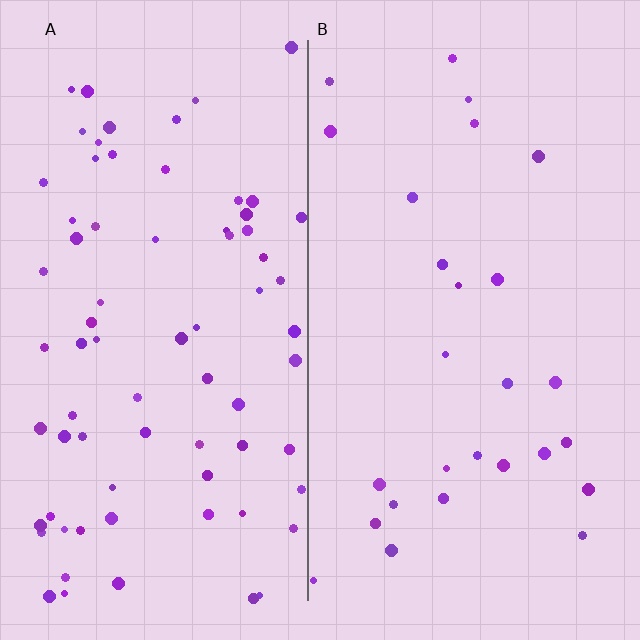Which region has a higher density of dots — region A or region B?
A (the left).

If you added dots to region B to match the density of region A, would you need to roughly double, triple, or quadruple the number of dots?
Approximately triple.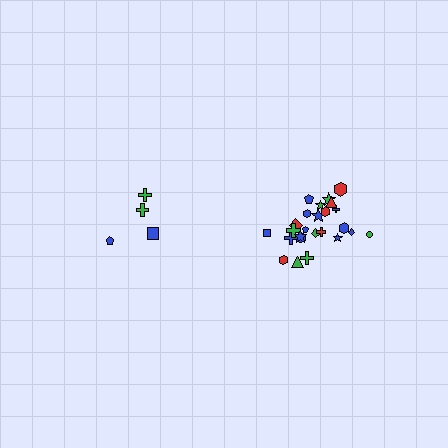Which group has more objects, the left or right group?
The right group.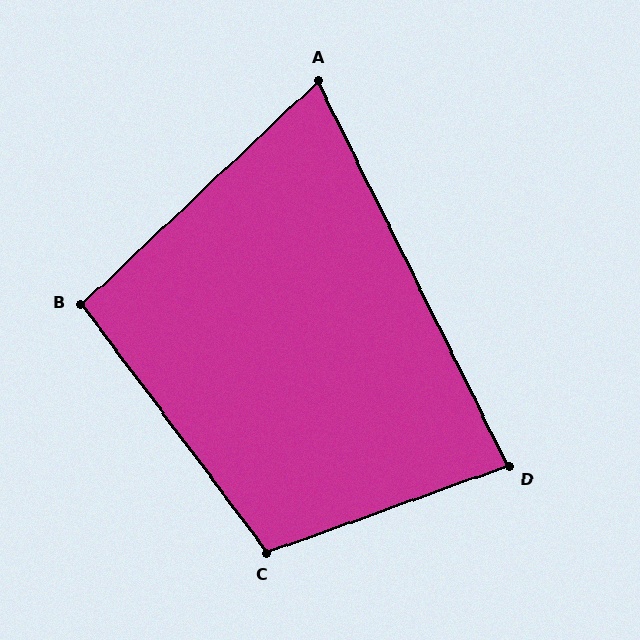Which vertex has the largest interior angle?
C, at approximately 107 degrees.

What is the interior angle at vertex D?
Approximately 83 degrees (acute).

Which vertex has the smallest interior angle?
A, at approximately 73 degrees.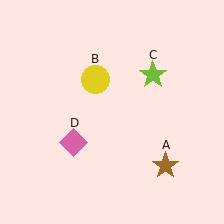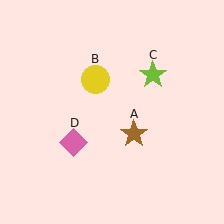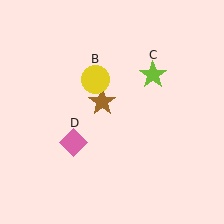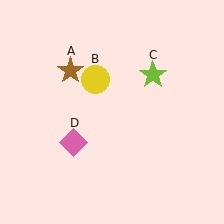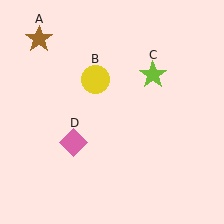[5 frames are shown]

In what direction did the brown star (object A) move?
The brown star (object A) moved up and to the left.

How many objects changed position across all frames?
1 object changed position: brown star (object A).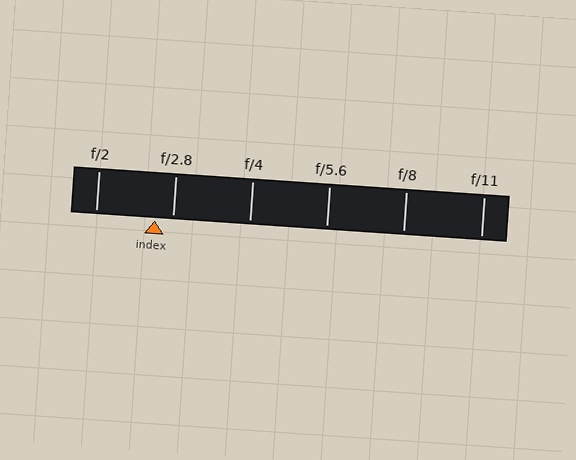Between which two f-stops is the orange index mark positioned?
The index mark is between f/2 and f/2.8.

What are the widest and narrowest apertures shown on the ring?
The widest aperture shown is f/2 and the narrowest is f/11.